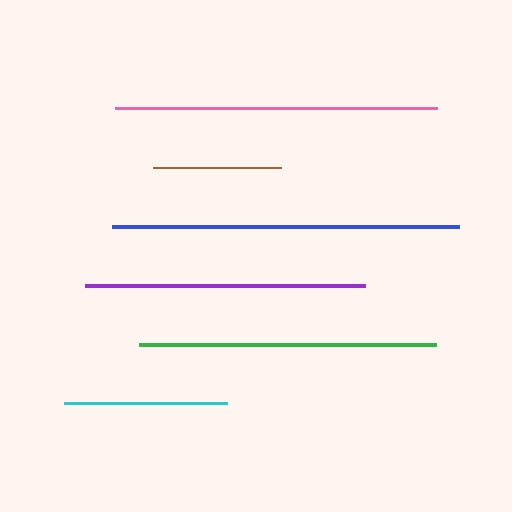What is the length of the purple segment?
The purple segment is approximately 280 pixels long.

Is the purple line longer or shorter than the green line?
The green line is longer than the purple line.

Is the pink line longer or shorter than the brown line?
The pink line is longer than the brown line.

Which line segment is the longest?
The blue line is the longest at approximately 347 pixels.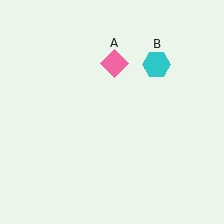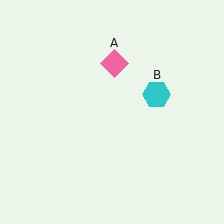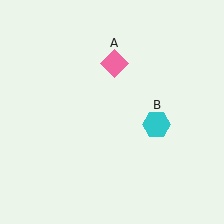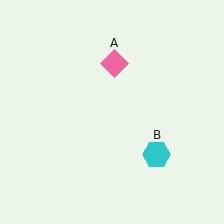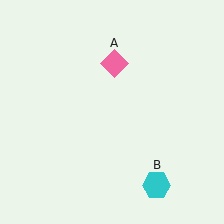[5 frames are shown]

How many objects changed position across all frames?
1 object changed position: cyan hexagon (object B).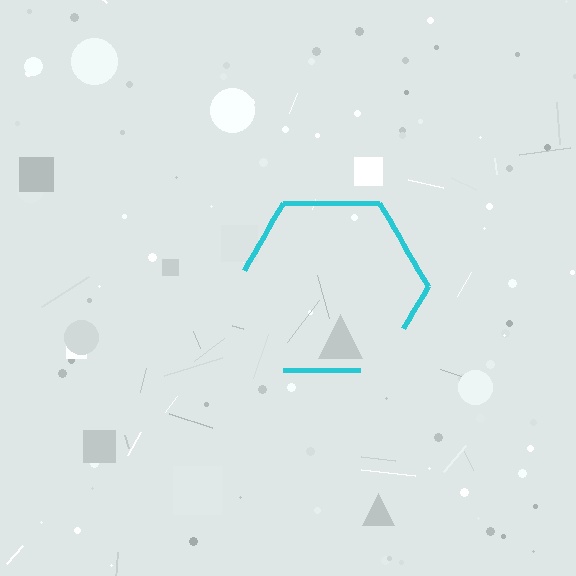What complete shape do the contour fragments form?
The contour fragments form a hexagon.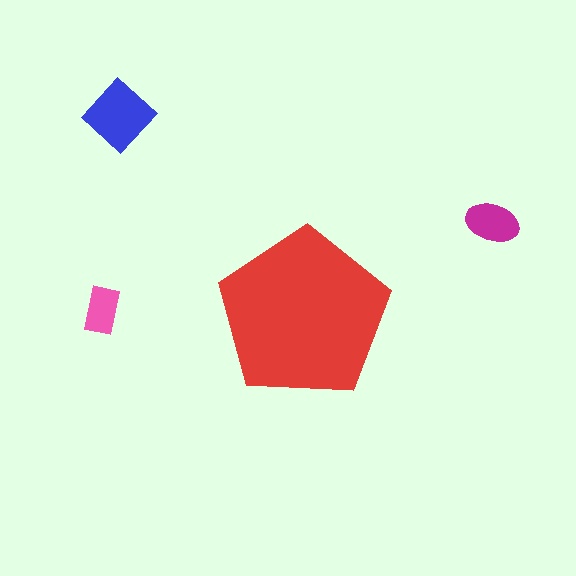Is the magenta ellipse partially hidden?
No, the magenta ellipse is fully visible.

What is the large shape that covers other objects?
A red pentagon.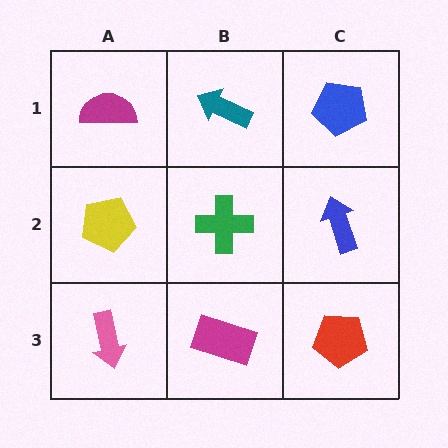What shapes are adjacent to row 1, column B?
A green cross (row 2, column B), a magenta semicircle (row 1, column A), a blue pentagon (row 1, column C).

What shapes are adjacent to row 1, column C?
A blue arrow (row 2, column C), a teal arrow (row 1, column B).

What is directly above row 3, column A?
A yellow pentagon.